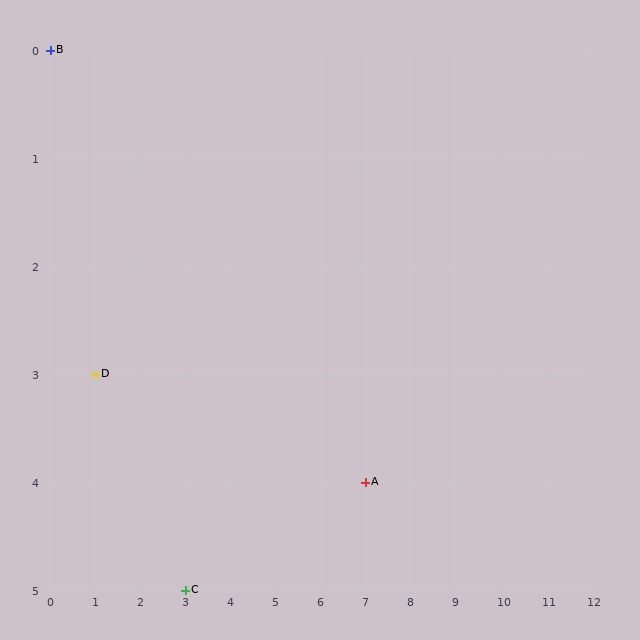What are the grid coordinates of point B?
Point B is at grid coordinates (0, 0).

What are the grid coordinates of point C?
Point C is at grid coordinates (3, 5).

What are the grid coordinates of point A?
Point A is at grid coordinates (7, 4).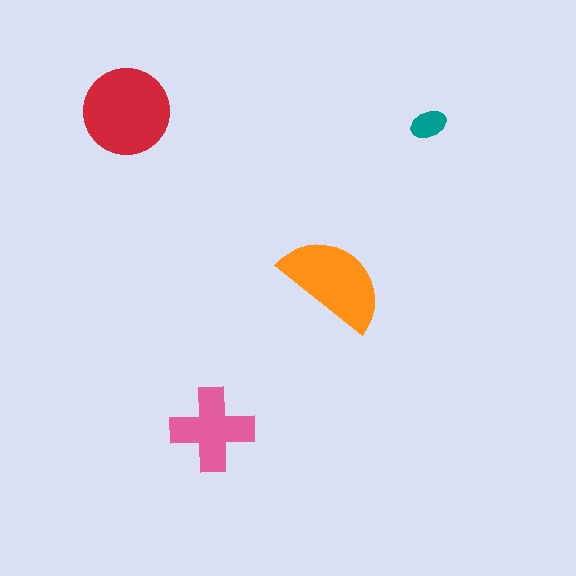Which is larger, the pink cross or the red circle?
The red circle.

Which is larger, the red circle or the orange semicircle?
The red circle.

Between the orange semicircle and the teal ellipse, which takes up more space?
The orange semicircle.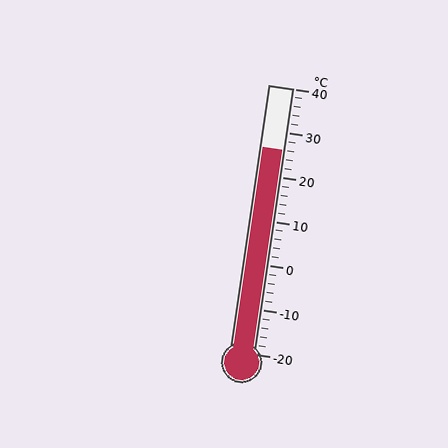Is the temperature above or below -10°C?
The temperature is above -10°C.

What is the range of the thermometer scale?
The thermometer scale ranges from -20°C to 40°C.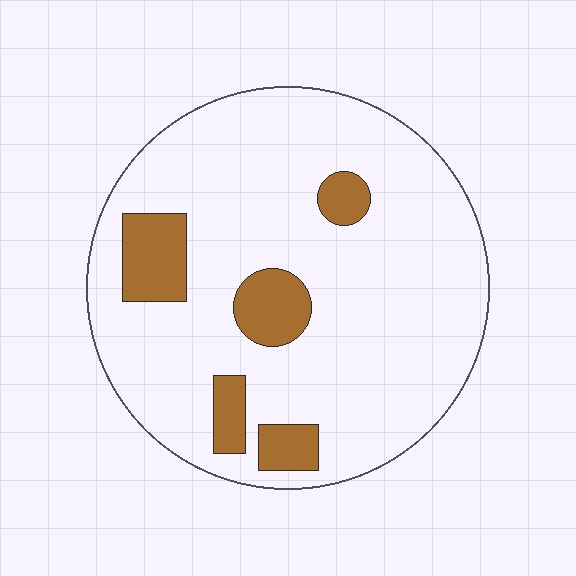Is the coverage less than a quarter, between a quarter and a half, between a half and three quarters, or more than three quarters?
Less than a quarter.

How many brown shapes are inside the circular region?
5.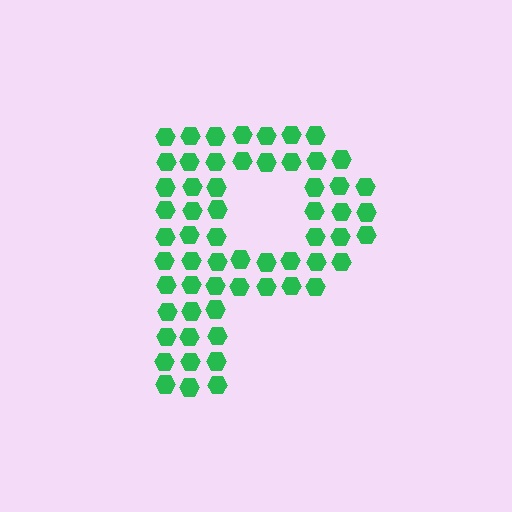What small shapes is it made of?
It is made of small hexagons.